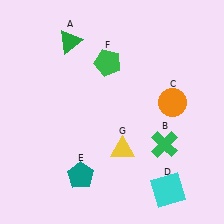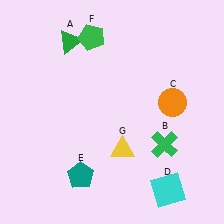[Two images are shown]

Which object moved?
The green pentagon (F) moved up.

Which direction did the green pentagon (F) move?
The green pentagon (F) moved up.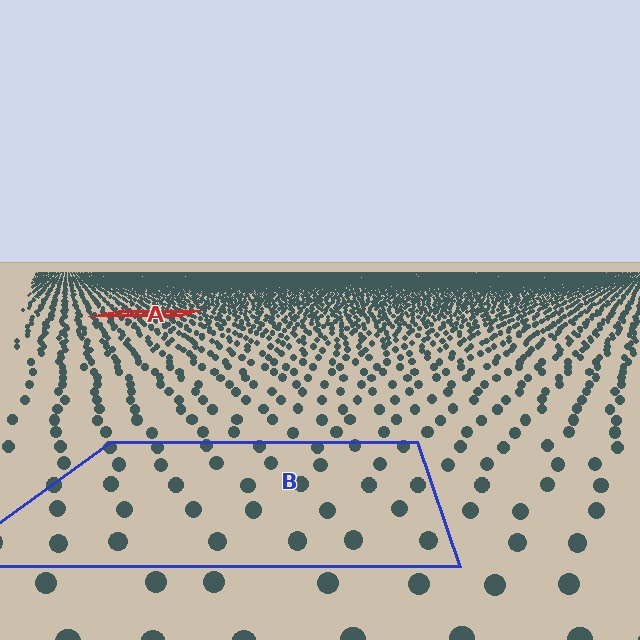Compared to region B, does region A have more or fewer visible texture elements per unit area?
Region A has more texture elements per unit area — they are packed more densely because it is farther away.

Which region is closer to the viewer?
Region B is closer. The texture elements there are larger and more spread out.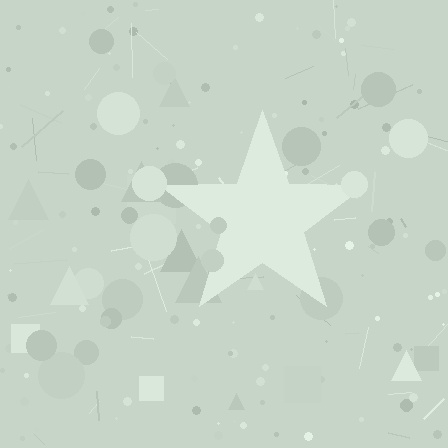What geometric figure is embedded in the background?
A star is embedded in the background.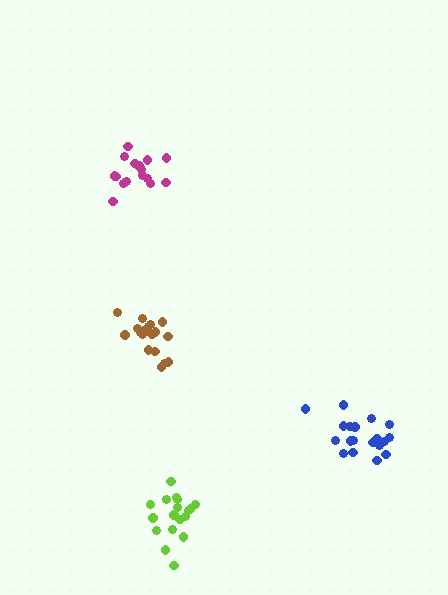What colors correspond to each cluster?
The clusters are colored: magenta, brown, blue, lime.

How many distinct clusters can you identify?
There are 4 distinct clusters.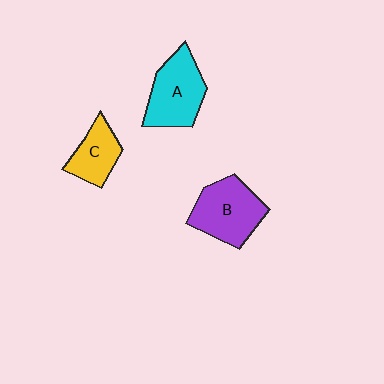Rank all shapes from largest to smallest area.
From largest to smallest: B (purple), A (cyan), C (yellow).